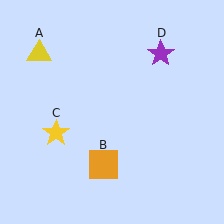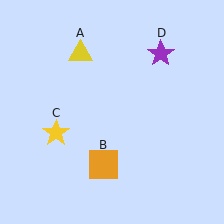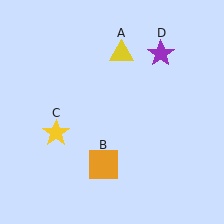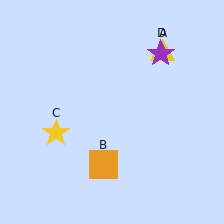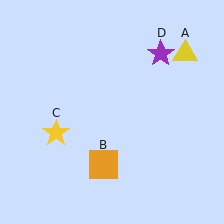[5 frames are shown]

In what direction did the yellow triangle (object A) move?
The yellow triangle (object A) moved right.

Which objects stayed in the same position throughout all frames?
Orange square (object B) and yellow star (object C) and purple star (object D) remained stationary.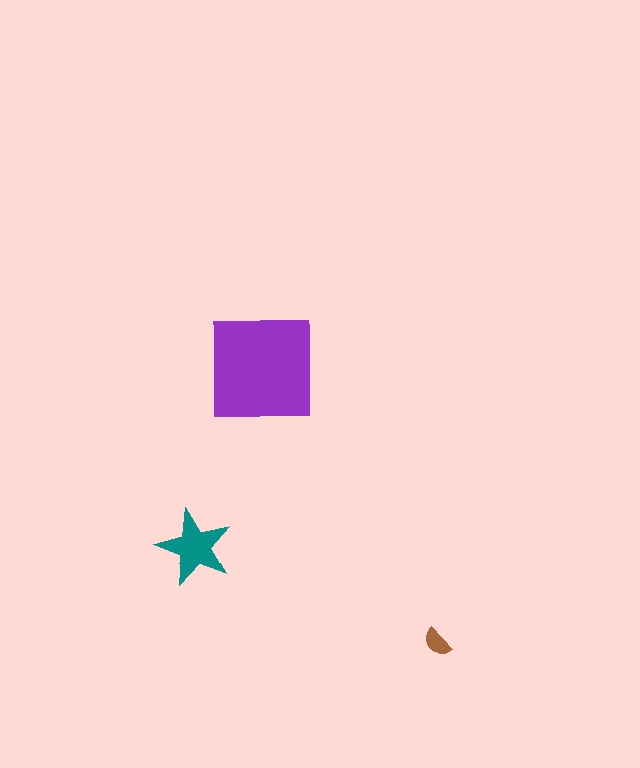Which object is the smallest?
The brown semicircle.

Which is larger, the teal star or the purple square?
The purple square.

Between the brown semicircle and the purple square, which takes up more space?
The purple square.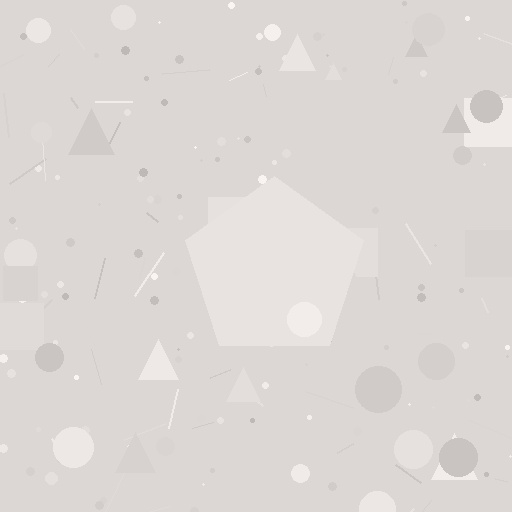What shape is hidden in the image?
A pentagon is hidden in the image.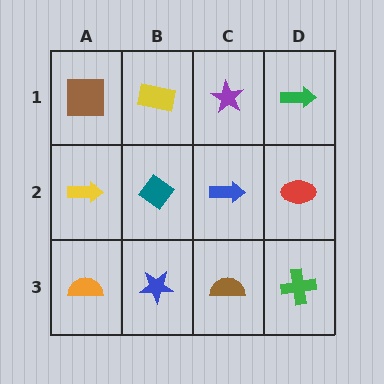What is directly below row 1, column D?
A red ellipse.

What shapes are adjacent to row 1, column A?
A yellow arrow (row 2, column A), a yellow rectangle (row 1, column B).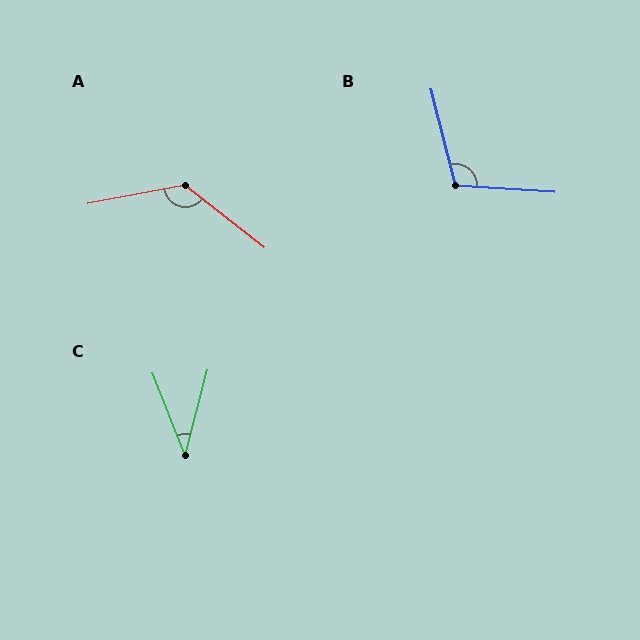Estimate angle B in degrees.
Approximately 108 degrees.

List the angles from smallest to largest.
C (36°), B (108°), A (131°).